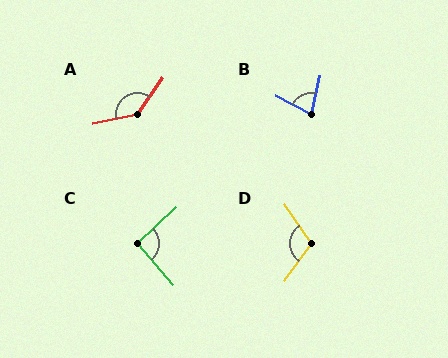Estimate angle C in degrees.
Approximately 92 degrees.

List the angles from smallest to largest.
B (74°), C (92°), D (111°), A (136°).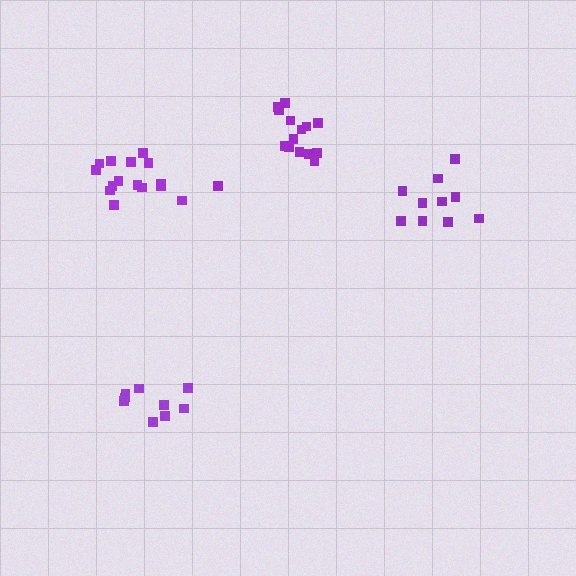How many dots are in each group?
Group 1: 15 dots, Group 2: 15 dots, Group 3: 9 dots, Group 4: 10 dots (49 total).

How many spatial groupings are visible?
There are 4 spatial groupings.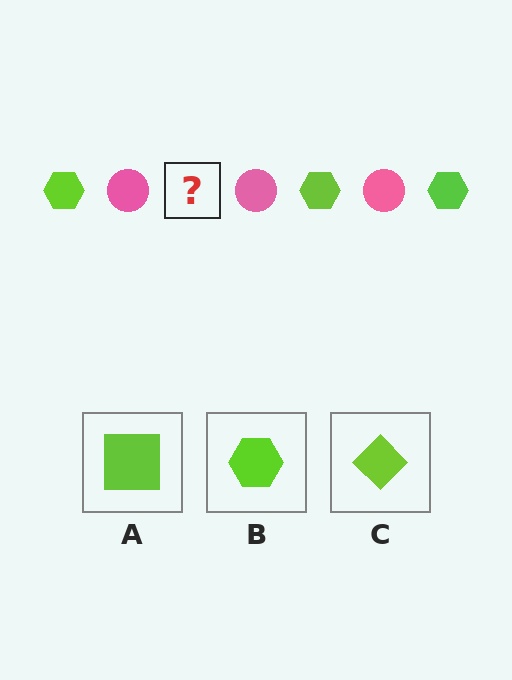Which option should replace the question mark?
Option B.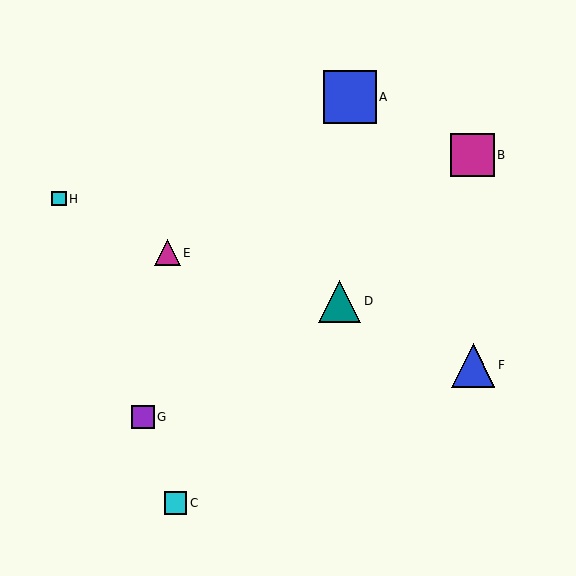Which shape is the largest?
The blue square (labeled A) is the largest.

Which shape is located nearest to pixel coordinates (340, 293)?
The teal triangle (labeled D) at (340, 301) is nearest to that location.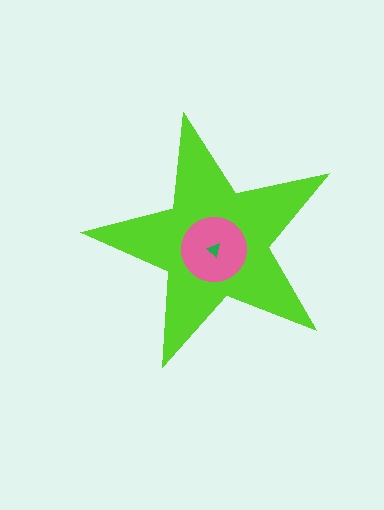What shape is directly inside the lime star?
The pink circle.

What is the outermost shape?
The lime star.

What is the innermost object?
The green triangle.